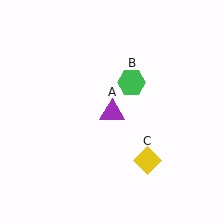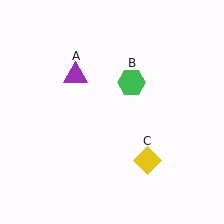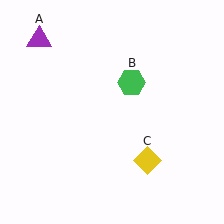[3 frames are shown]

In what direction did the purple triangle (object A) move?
The purple triangle (object A) moved up and to the left.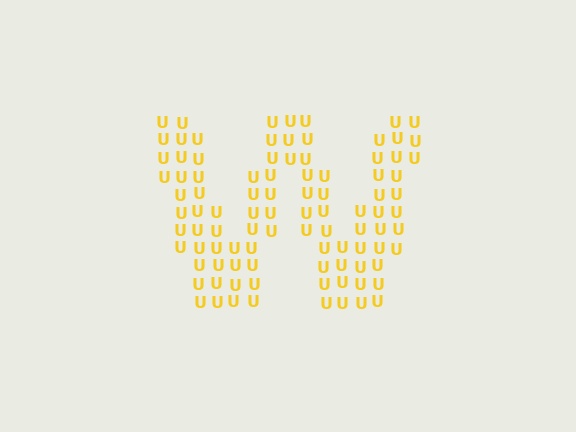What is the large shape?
The large shape is the letter W.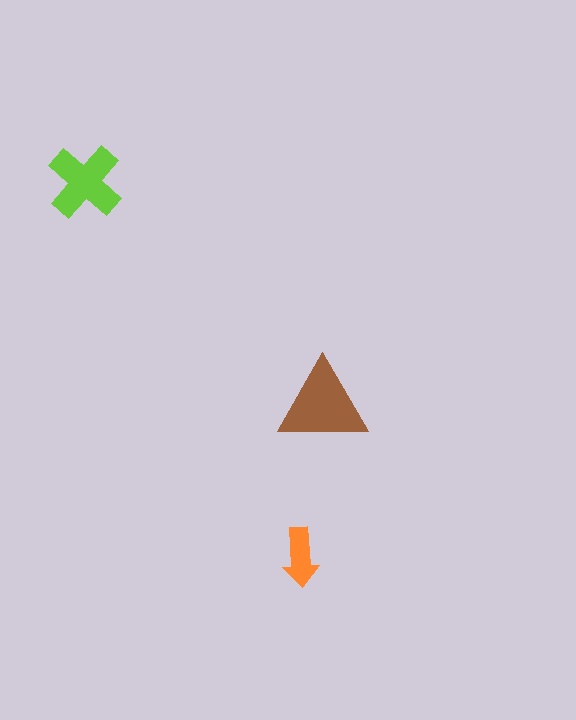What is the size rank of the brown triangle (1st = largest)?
1st.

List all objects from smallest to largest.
The orange arrow, the lime cross, the brown triangle.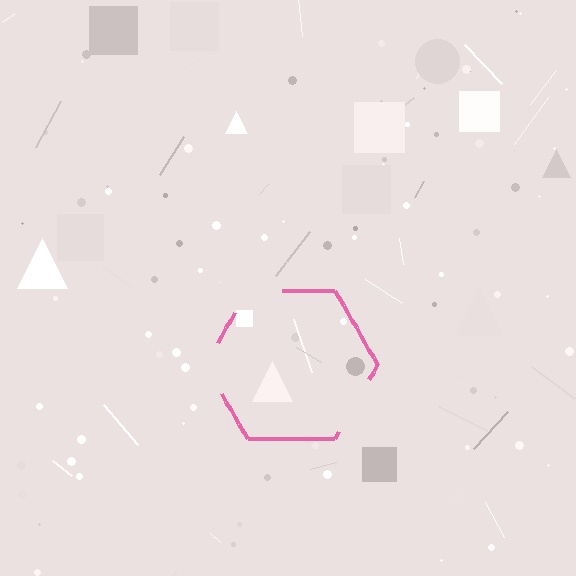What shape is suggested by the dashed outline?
The dashed outline suggests a hexagon.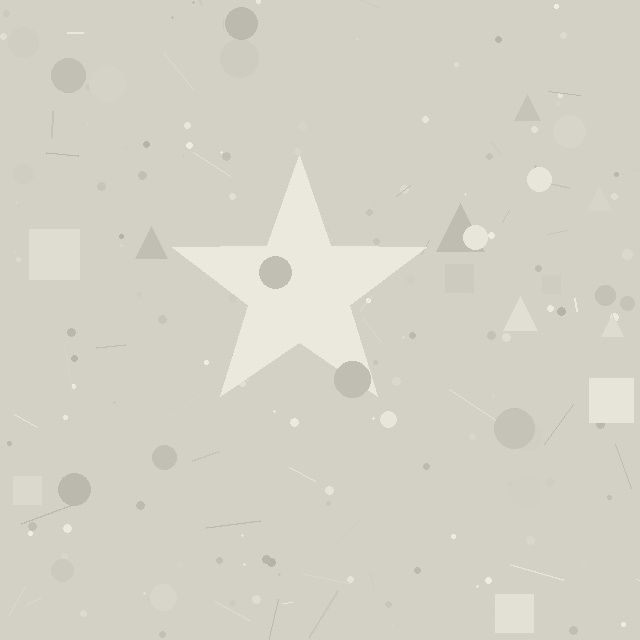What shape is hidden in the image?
A star is hidden in the image.